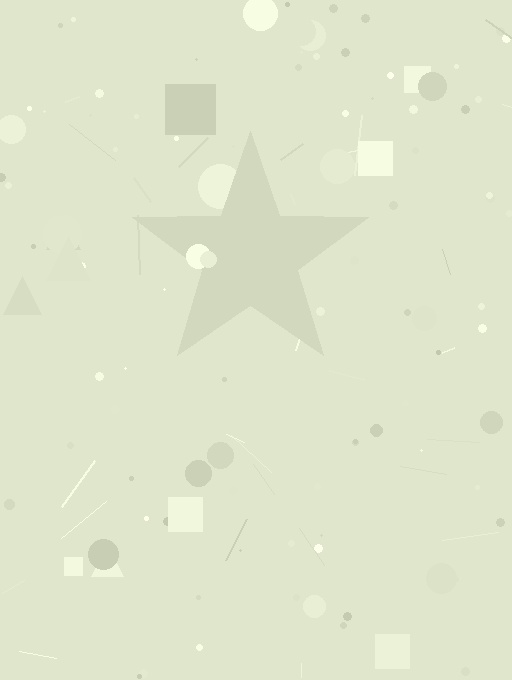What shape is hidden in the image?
A star is hidden in the image.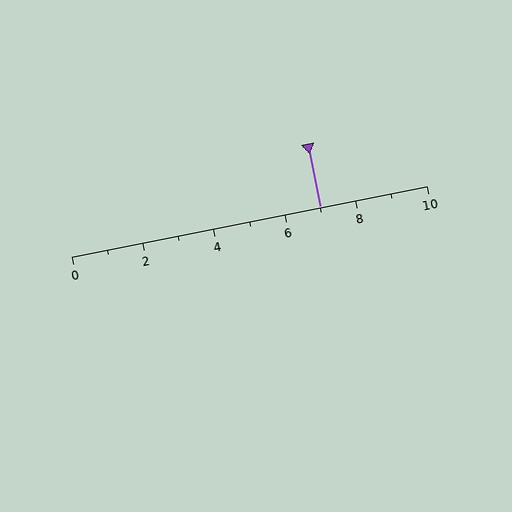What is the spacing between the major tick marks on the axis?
The major ticks are spaced 2 apart.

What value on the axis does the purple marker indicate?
The marker indicates approximately 7.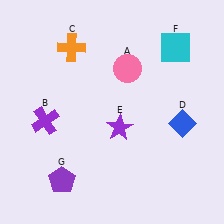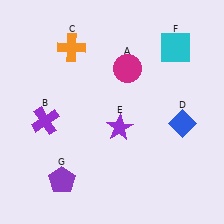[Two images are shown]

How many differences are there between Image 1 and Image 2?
There is 1 difference between the two images.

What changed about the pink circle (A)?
In Image 1, A is pink. In Image 2, it changed to magenta.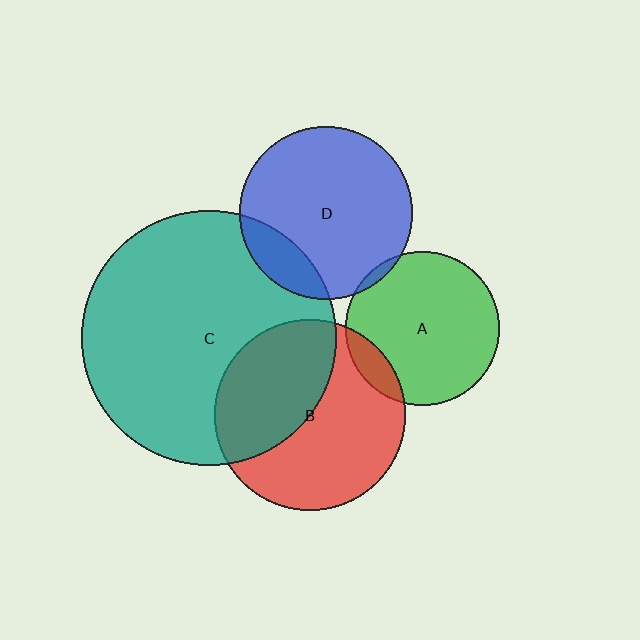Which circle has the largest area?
Circle C (teal).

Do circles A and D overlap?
Yes.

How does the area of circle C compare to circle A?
Approximately 2.7 times.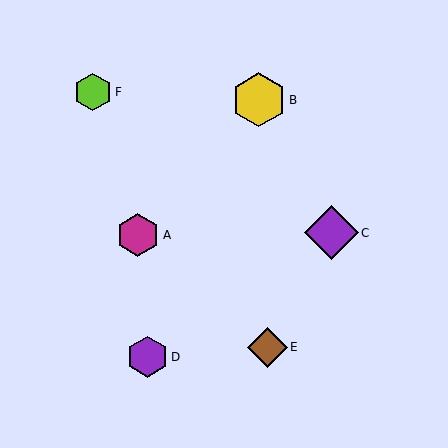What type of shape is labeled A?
Shape A is a magenta hexagon.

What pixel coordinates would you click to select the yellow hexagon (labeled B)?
Click at (259, 100) to select the yellow hexagon B.